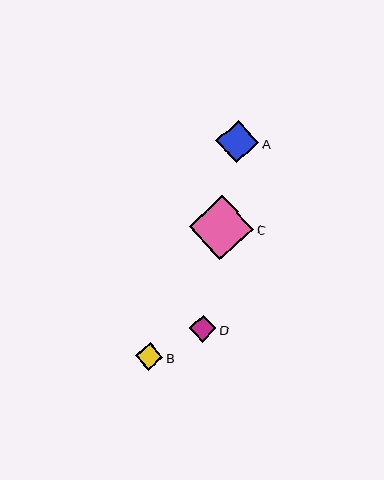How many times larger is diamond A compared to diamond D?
Diamond A is approximately 1.6 times the size of diamond D.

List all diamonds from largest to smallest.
From largest to smallest: C, A, B, D.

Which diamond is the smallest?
Diamond D is the smallest with a size of approximately 27 pixels.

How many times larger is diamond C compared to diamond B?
Diamond C is approximately 2.4 times the size of diamond B.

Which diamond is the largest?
Diamond C is the largest with a size of approximately 65 pixels.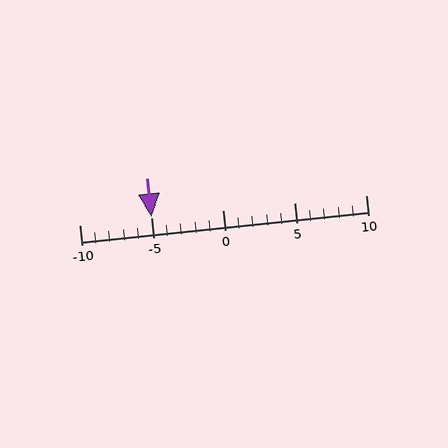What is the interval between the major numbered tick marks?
The major tick marks are spaced 5 units apart.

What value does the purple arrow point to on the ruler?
The purple arrow points to approximately -5.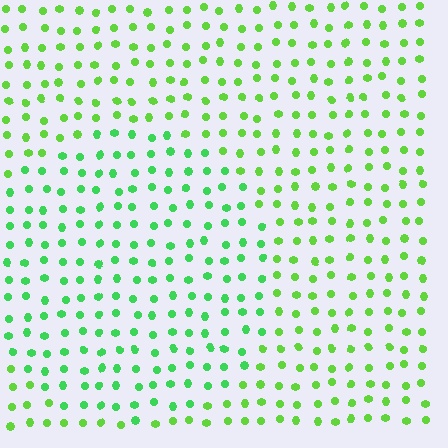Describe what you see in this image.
The image is filled with small lime elements in a uniform arrangement. A circle-shaped region is visible where the elements are tinted to a slightly different hue, forming a subtle color boundary.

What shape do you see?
I see a circle.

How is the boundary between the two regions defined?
The boundary is defined purely by a slight shift in hue (about 26 degrees). Spacing, size, and orientation are identical on both sides.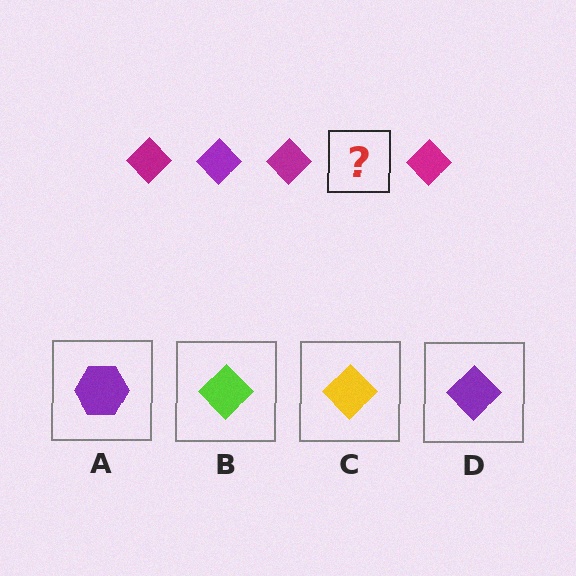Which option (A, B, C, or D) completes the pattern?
D.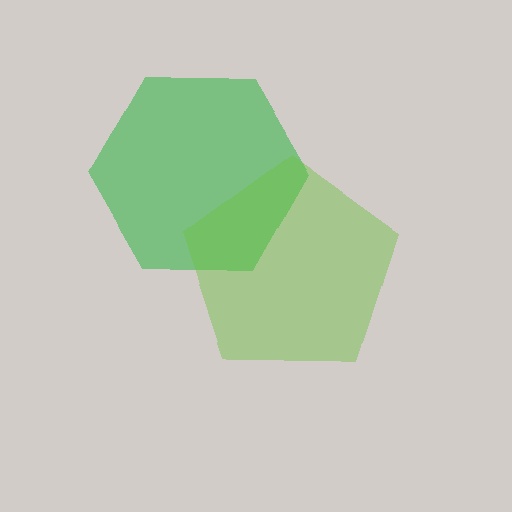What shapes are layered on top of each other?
The layered shapes are: a green hexagon, a lime pentagon.